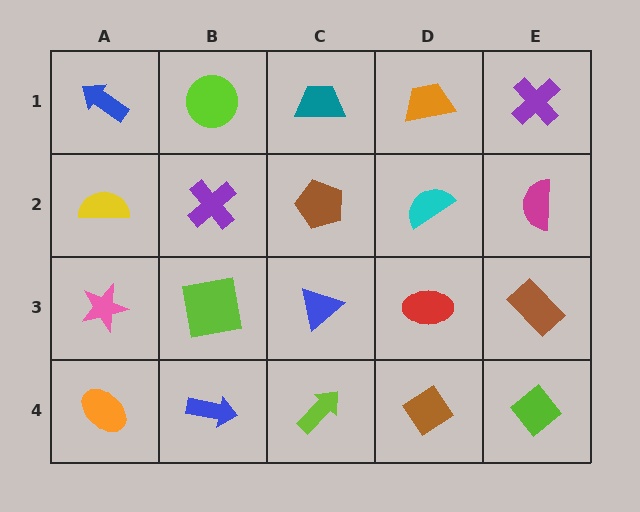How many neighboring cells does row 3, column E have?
3.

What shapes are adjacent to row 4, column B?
A lime square (row 3, column B), an orange ellipse (row 4, column A), a lime arrow (row 4, column C).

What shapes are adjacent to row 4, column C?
A blue triangle (row 3, column C), a blue arrow (row 4, column B), a brown diamond (row 4, column D).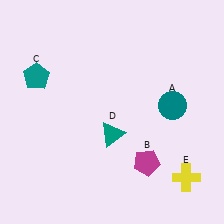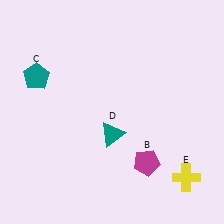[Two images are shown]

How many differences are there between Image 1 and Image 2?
There is 1 difference between the two images.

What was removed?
The teal circle (A) was removed in Image 2.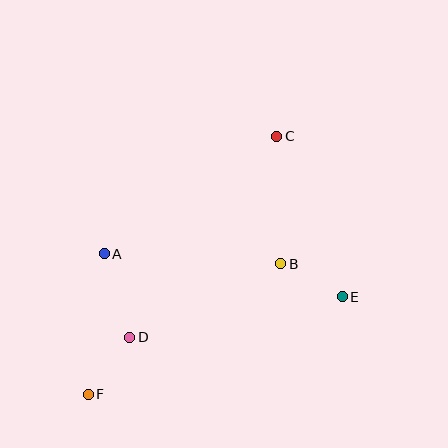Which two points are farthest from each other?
Points C and F are farthest from each other.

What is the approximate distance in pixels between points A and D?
The distance between A and D is approximately 88 pixels.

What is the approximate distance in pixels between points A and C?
The distance between A and C is approximately 209 pixels.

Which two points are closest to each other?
Points B and E are closest to each other.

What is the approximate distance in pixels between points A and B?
The distance between A and B is approximately 177 pixels.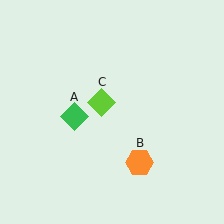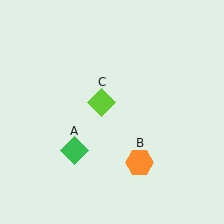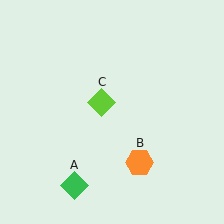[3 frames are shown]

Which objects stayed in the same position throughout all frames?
Orange hexagon (object B) and lime diamond (object C) remained stationary.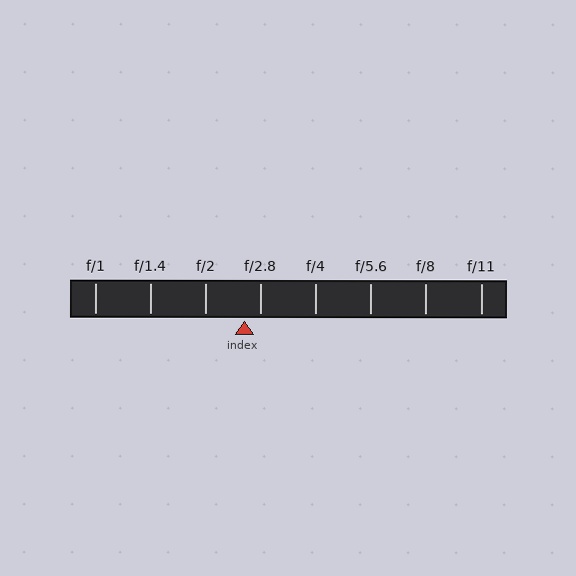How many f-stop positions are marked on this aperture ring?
There are 8 f-stop positions marked.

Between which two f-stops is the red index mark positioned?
The index mark is between f/2 and f/2.8.